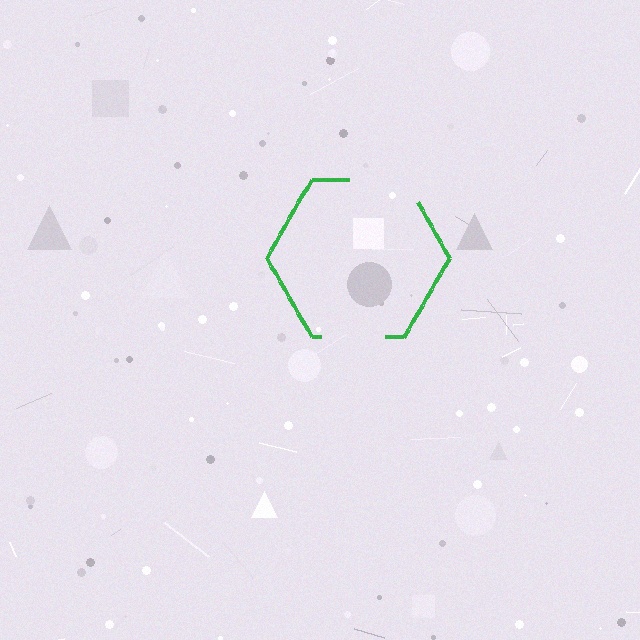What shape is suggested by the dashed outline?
The dashed outline suggests a hexagon.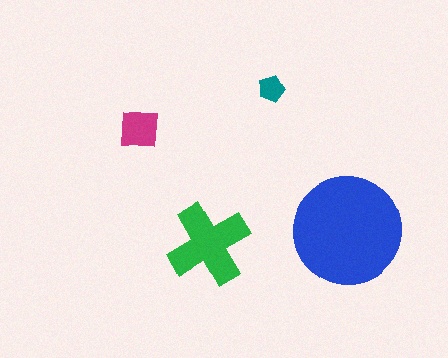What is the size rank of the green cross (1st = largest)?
2nd.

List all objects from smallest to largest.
The teal pentagon, the magenta square, the green cross, the blue circle.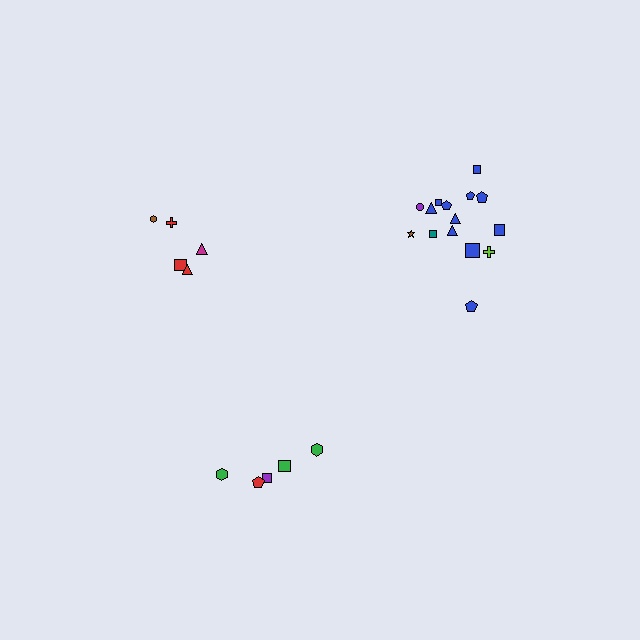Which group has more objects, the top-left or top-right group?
The top-right group.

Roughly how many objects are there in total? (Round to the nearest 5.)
Roughly 25 objects in total.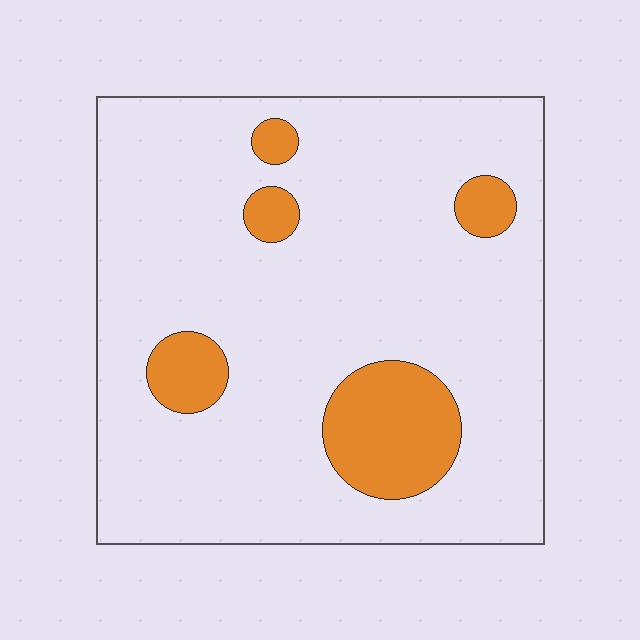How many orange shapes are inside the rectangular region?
5.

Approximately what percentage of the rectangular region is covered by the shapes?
Approximately 15%.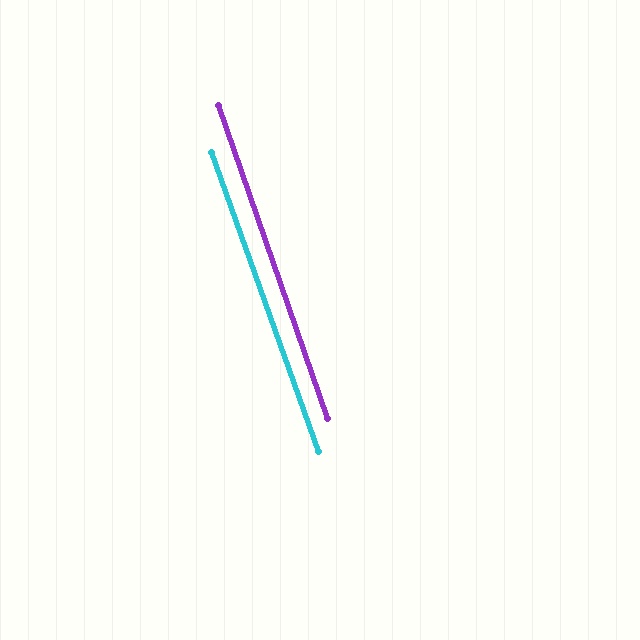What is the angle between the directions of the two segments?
Approximately 1 degree.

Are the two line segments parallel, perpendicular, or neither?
Parallel — their directions differ by only 0.5°.